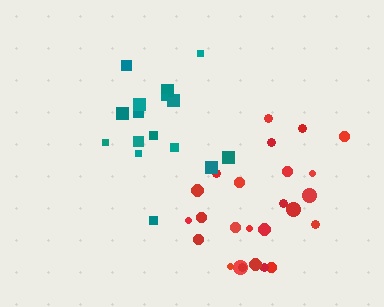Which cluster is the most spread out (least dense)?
Red.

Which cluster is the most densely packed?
Teal.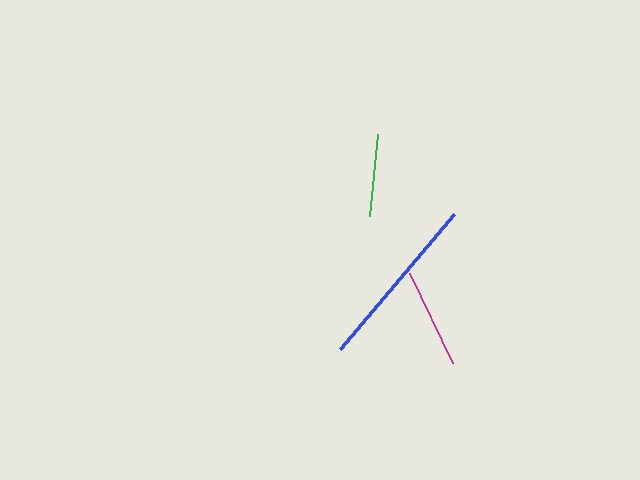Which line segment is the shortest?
The green line is the shortest at approximately 83 pixels.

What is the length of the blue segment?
The blue segment is approximately 178 pixels long.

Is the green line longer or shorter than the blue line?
The blue line is longer than the green line.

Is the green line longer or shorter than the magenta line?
The magenta line is longer than the green line.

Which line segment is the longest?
The blue line is the longest at approximately 178 pixels.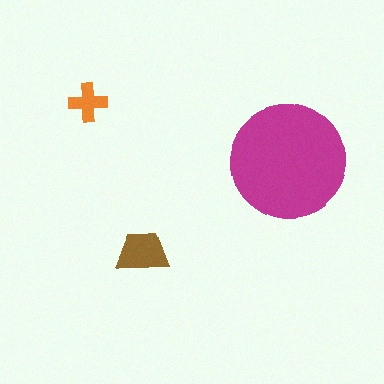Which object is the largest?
The magenta circle.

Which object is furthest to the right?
The magenta circle is rightmost.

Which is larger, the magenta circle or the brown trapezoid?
The magenta circle.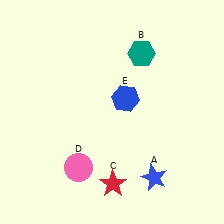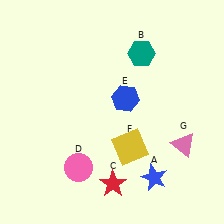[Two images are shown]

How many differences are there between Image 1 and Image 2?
There are 2 differences between the two images.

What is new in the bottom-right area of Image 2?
A yellow square (F) was added in the bottom-right area of Image 2.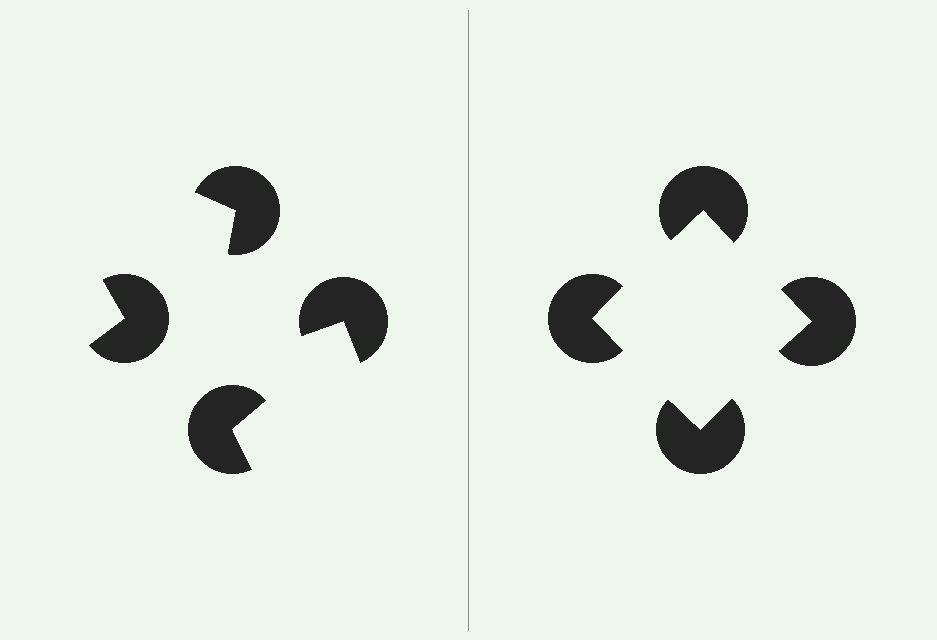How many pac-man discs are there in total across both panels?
8 — 4 on each side.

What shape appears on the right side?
An illusory square.